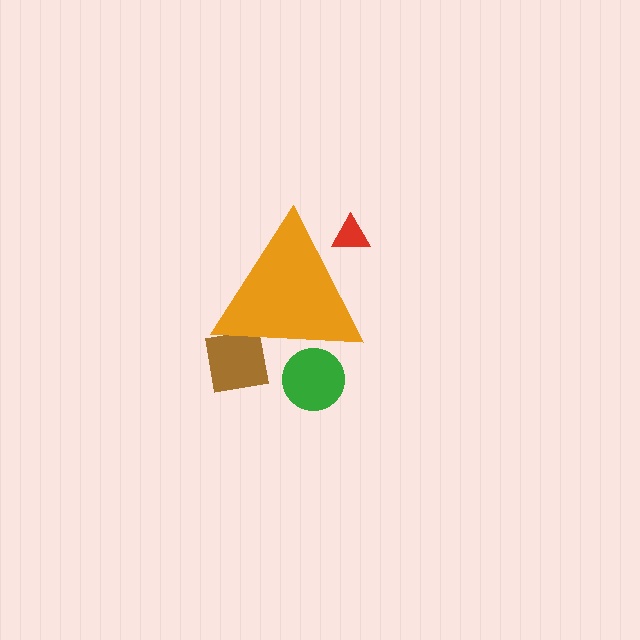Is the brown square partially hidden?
Yes, the brown square is partially hidden behind the orange triangle.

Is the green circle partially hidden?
Yes, the green circle is partially hidden behind the orange triangle.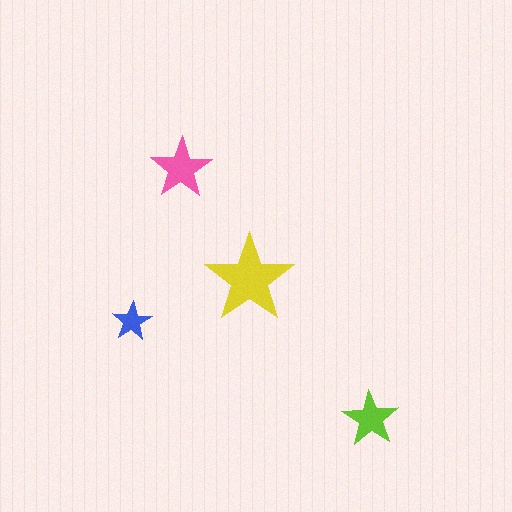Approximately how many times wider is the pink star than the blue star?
About 1.5 times wider.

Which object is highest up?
The pink star is topmost.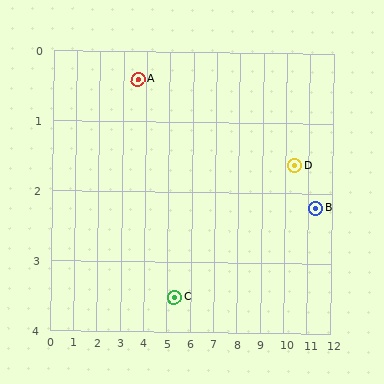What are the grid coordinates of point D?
Point D is at approximately (10.4, 1.6).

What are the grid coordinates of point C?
Point C is at approximately (5.3, 3.5).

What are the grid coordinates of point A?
Point A is at approximately (3.6, 0.4).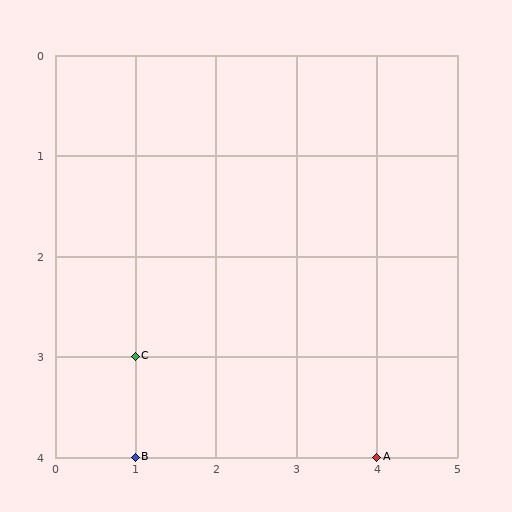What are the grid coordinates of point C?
Point C is at grid coordinates (1, 3).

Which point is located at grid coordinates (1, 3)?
Point C is at (1, 3).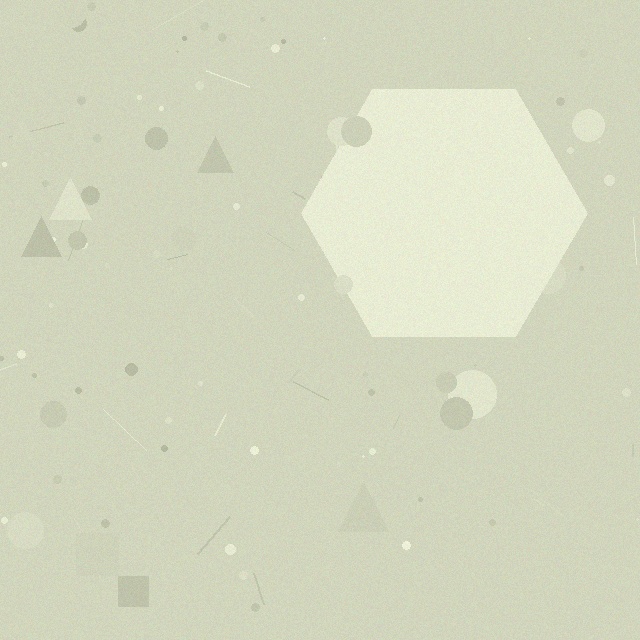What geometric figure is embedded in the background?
A hexagon is embedded in the background.